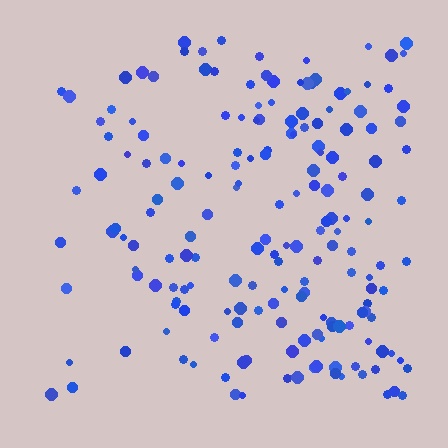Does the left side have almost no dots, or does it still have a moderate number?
Still a moderate number, just noticeably fewer than the right.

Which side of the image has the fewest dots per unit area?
The left.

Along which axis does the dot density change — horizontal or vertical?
Horizontal.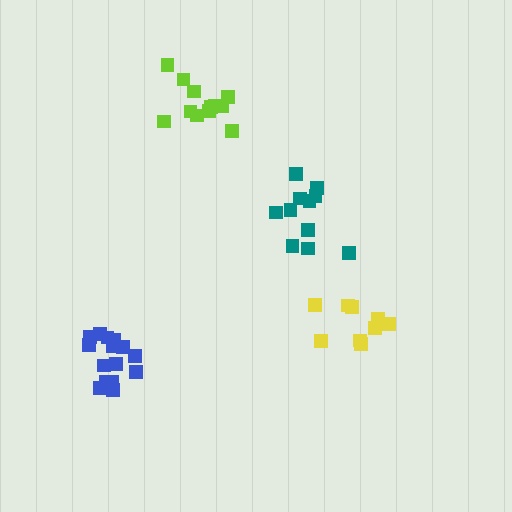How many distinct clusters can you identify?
There are 4 distinct clusters.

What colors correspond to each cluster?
The clusters are colored: teal, yellow, blue, lime.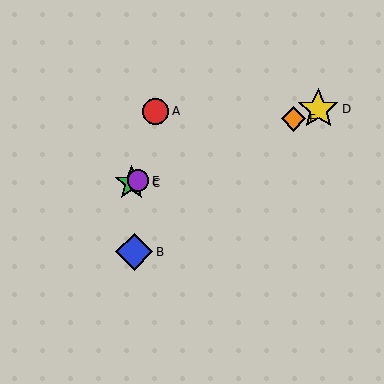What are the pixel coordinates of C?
Object C is at (132, 183).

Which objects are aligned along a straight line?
Objects C, D, E, F are aligned along a straight line.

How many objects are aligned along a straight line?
4 objects (C, D, E, F) are aligned along a straight line.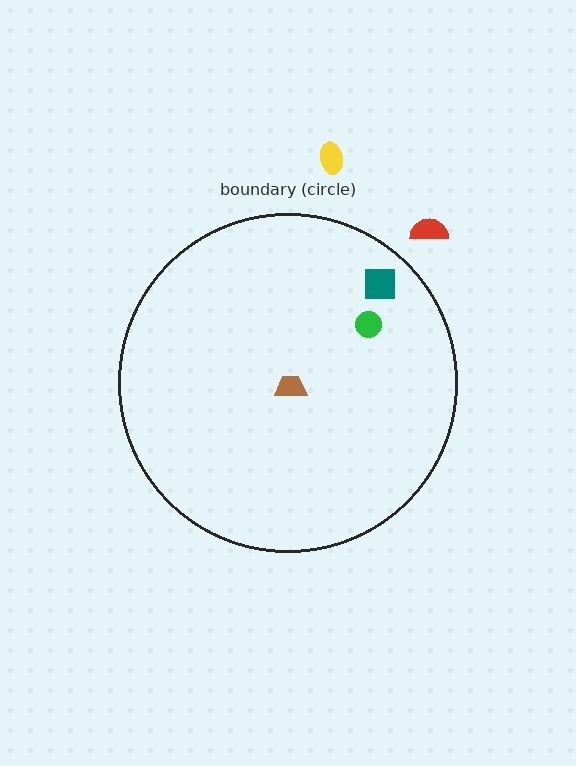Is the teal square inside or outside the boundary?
Inside.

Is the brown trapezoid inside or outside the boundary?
Inside.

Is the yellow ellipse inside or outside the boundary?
Outside.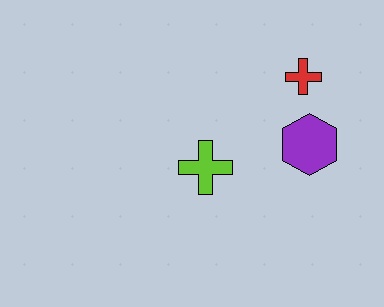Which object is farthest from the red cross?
The lime cross is farthest from the red cross.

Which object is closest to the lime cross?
The purple hexagon is closest to the lime cross.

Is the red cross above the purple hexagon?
Yes